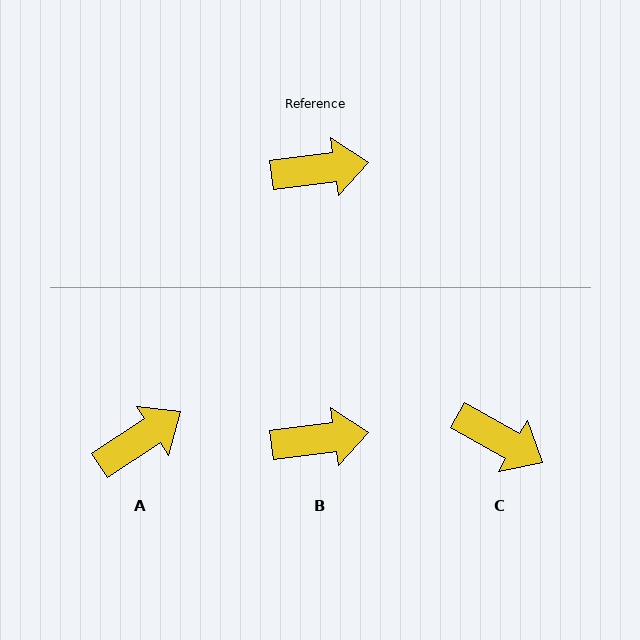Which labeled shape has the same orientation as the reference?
B.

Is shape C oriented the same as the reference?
No, it is off by about 37 degrees.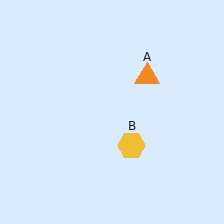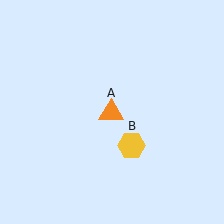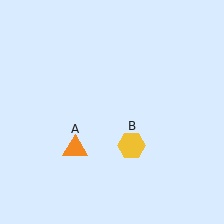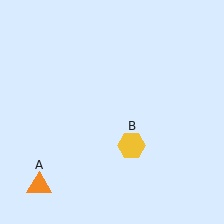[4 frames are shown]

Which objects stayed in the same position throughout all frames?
Yellow hexagon (object B) remained stationary.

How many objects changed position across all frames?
1 object changed position: orange triangle (object A).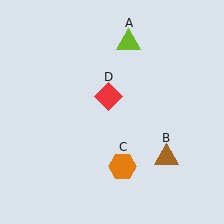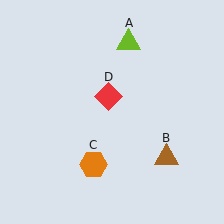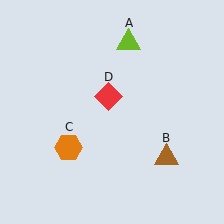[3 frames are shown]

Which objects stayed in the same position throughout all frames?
Lime triangle (object A) and brown triangle (object B) and red diamond (object D) remained stationary.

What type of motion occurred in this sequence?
The orange hexagon (object C) rotated clockwise around the center of the scene.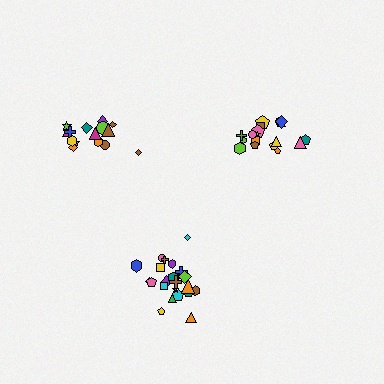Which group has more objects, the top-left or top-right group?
The top-right group.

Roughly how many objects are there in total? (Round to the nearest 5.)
Roughly 55 objects in total.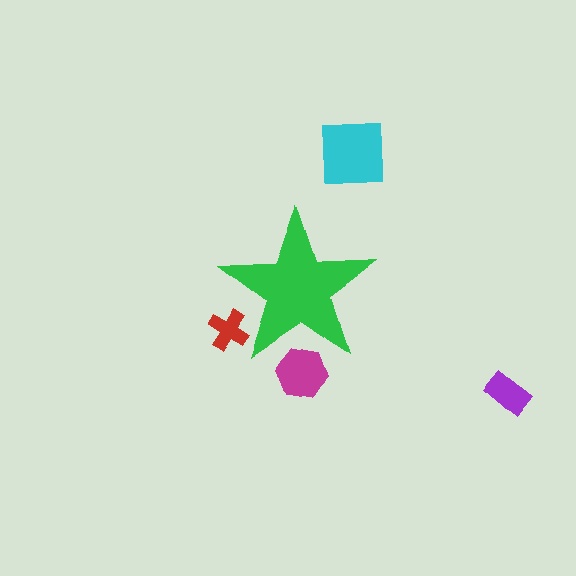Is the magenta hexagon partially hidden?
Yes, the magenta hexagon is partially hidden behind the green star.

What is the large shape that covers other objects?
A green star.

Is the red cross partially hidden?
Yes, the red cross is partially hidden behind the green star.